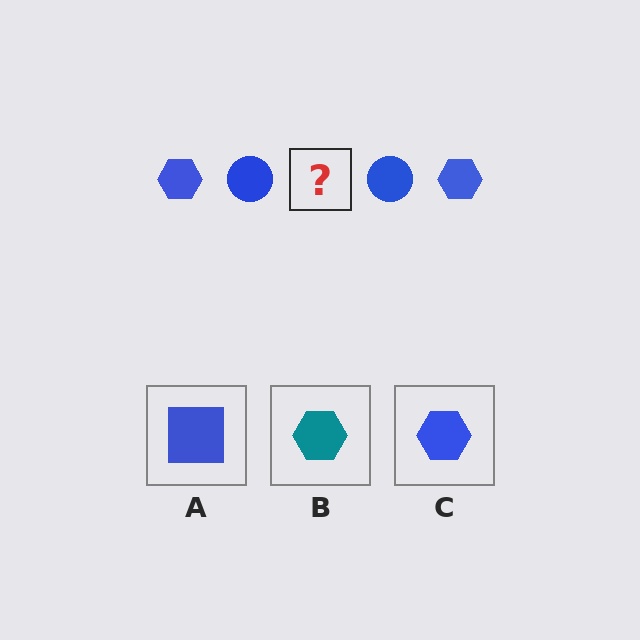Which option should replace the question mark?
Option C.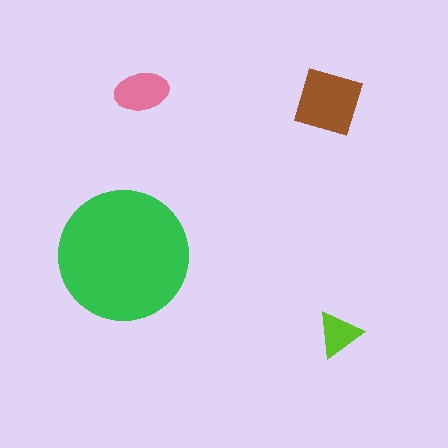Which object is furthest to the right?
The lime triangle is rightmost.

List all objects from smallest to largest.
The lime triangle, the pink ellipse, the brown diamond, the green circle.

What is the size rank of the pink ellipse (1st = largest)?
3rd.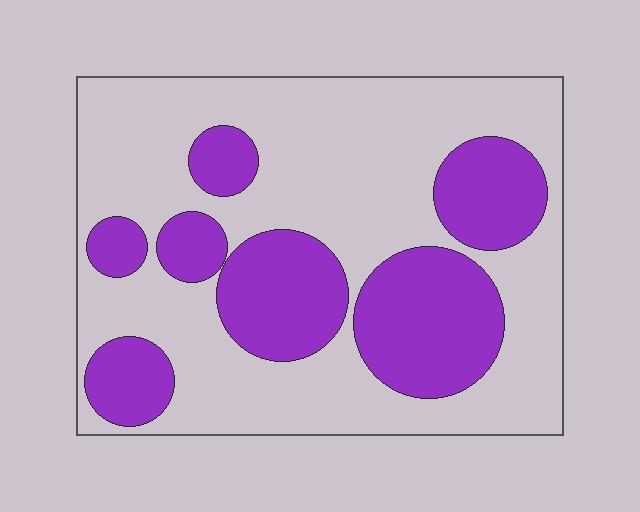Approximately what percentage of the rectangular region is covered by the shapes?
Approximately 35%.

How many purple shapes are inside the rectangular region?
7.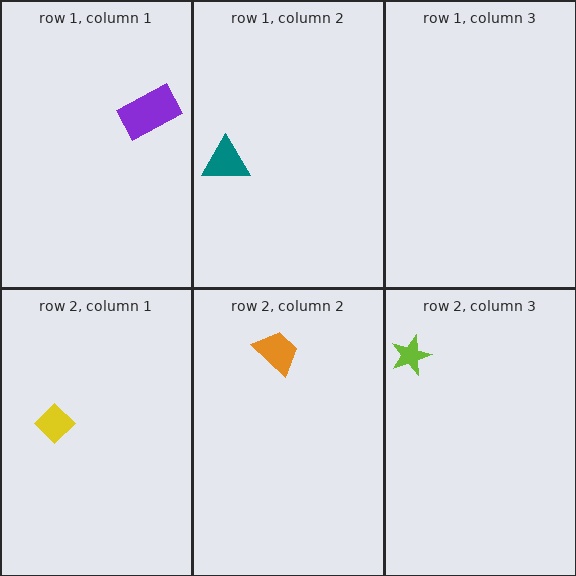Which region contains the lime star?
The row 2, column 3 region.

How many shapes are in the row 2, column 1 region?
1.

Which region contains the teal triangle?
The row 1, column 2 region.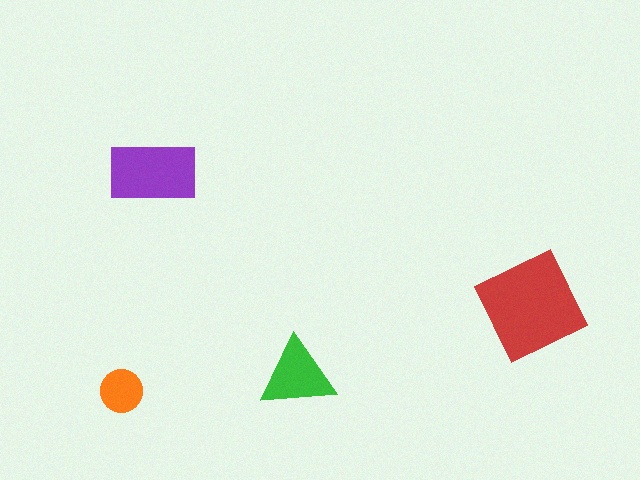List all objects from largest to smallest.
The red diamond, the purple rectangle, the green triangle, the orange circle.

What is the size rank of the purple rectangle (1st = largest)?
2nd.